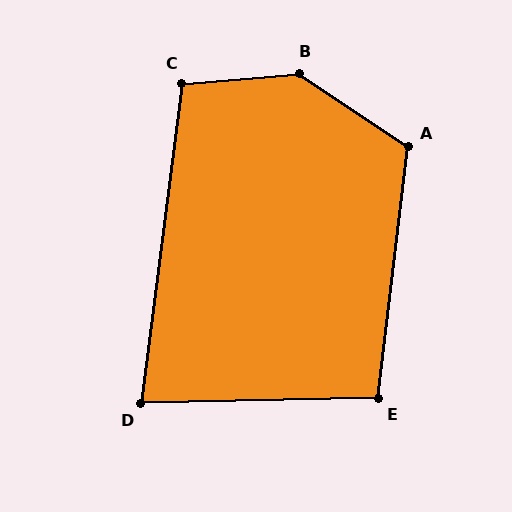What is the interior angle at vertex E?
Approximately 98 degrees (obtuse).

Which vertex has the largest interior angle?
B, at approximately 141 degrees.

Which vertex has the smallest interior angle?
D, at approximately 81 degrees.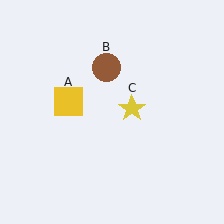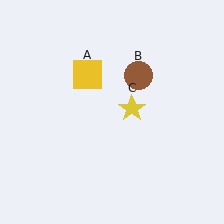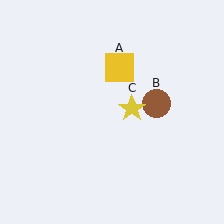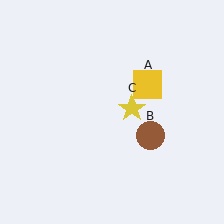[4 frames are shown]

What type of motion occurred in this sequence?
The yellow square (object A), brown circle (object B) rotated clockwise around the center of the scene.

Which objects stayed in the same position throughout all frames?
Yellow star (object C) remained stationary.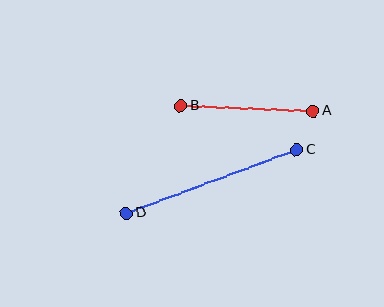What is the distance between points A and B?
The distance is approximately 132 pixels.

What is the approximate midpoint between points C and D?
The midpoint is at approximately (211, 181) pixels.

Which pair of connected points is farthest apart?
Points C and D are farthest apart.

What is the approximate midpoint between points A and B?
The midpoint is at approximately (247, 108) pixels.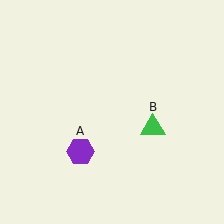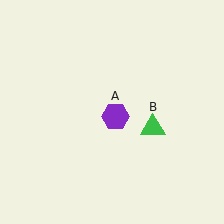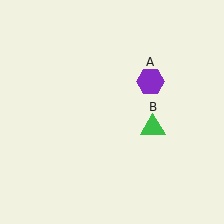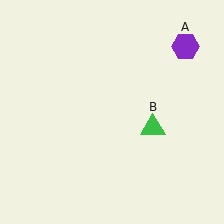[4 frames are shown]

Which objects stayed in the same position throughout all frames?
Green triangle (object B) remained stationary.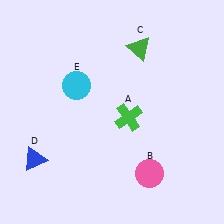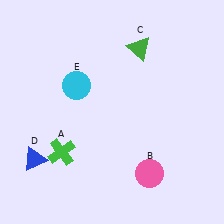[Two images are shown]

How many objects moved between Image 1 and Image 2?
1 object moved between the two images.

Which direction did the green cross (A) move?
The green cross (A) moved left.